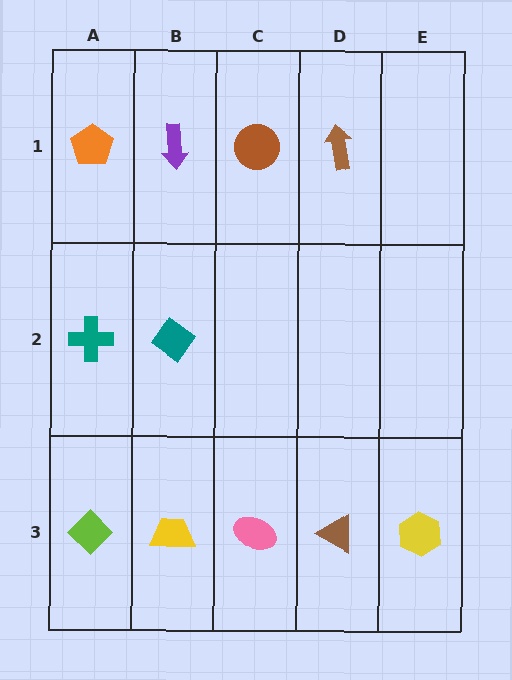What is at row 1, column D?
A brown arrow.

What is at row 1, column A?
An orange pentagon.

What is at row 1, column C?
A brown circle.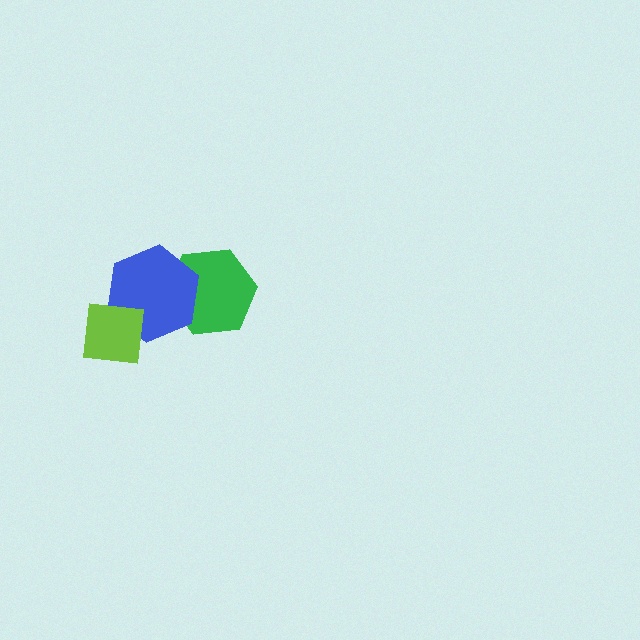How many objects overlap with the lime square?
1 object overlaps with the lime square.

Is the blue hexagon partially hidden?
Yes, it is partially covered by another shape.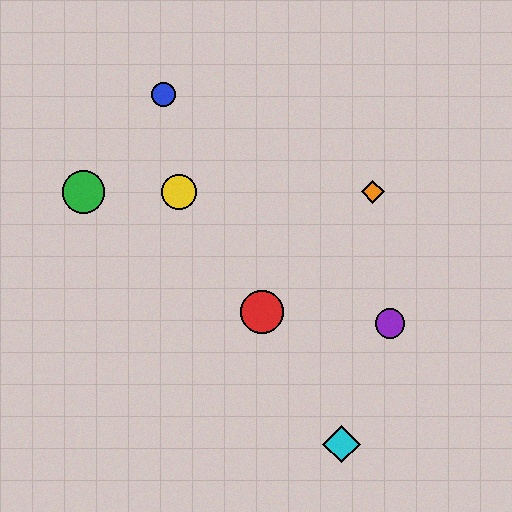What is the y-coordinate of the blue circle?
The blue circle is at y≈95.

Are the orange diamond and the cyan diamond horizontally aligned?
No, the orange diamond is at y≈192 and the cyan diamond is at y≈444.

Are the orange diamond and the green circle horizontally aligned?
Yes, both are at y≈192.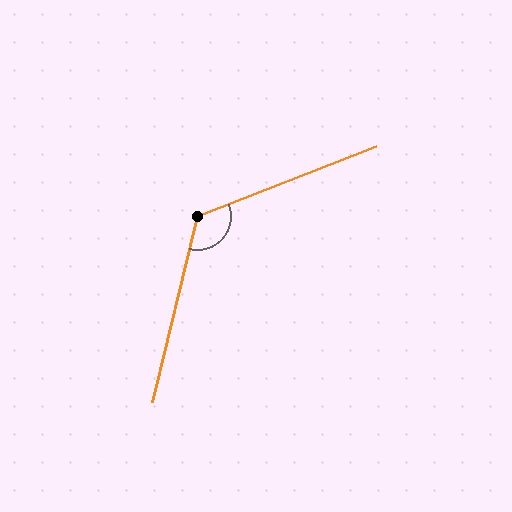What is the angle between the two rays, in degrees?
Approximately 125 degrees.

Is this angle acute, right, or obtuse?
It is obtuse.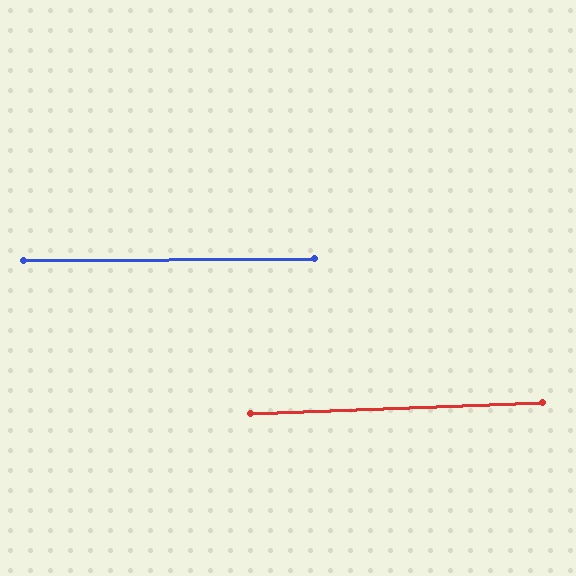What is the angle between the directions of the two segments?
Approximately 2 degrees.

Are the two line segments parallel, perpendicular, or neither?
Parallel — their directions differ by only 1.6°.